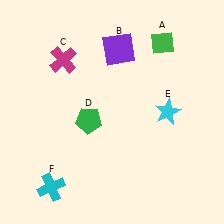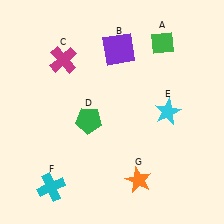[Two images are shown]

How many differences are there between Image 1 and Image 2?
There is 1 difference between the two images.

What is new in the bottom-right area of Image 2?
An orange star (G) was added in the bottom-right area of Image 2.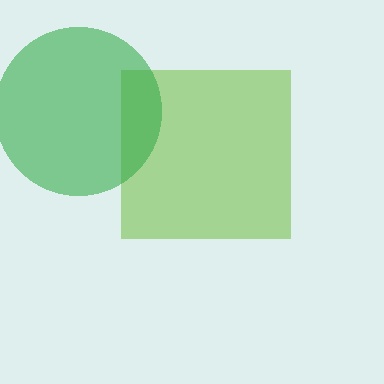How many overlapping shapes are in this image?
There are 2 overlapping shapes in the image.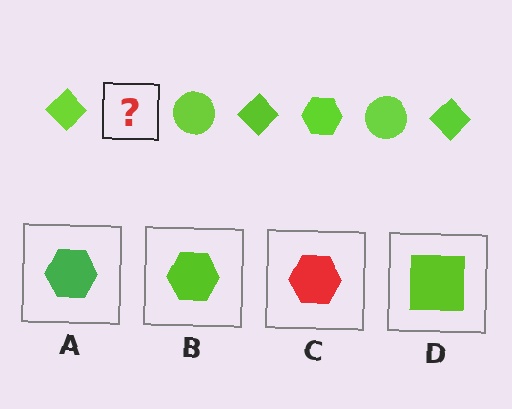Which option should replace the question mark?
Option B.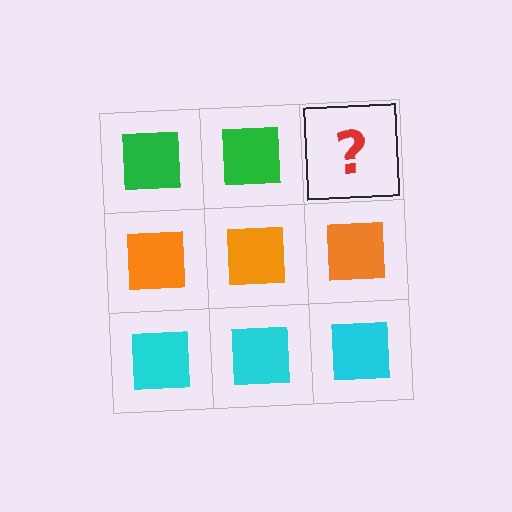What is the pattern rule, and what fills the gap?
The rule is that each row has a consistent color. The gap should be filled with a green square.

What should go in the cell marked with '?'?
The missing cell should contain a green square.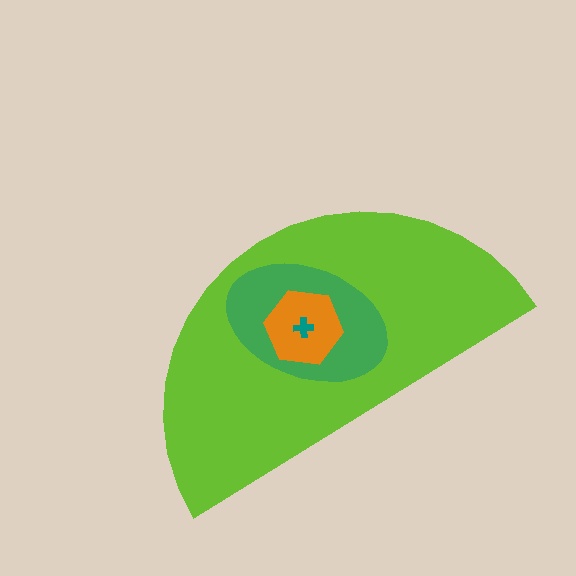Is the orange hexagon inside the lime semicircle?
Yes.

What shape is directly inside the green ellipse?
The orange hexagon.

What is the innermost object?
The teal cross.